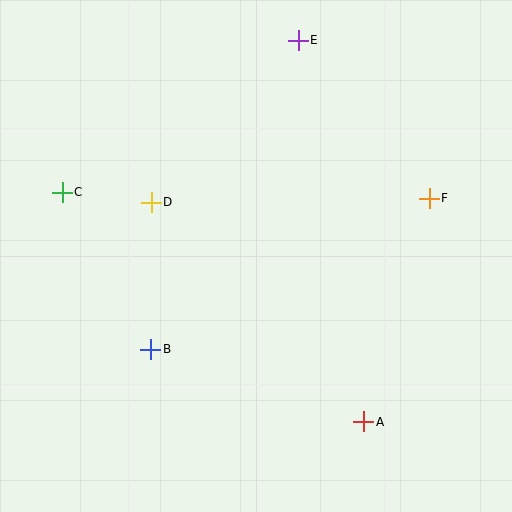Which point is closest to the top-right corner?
Point F is closest to the top-right corner.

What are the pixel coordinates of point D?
Point D is at (151, 202).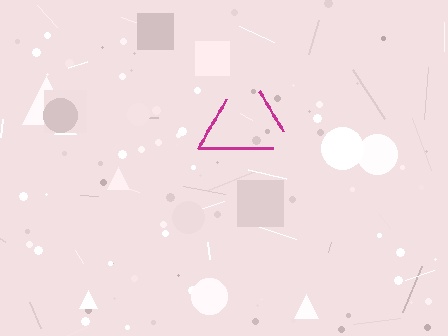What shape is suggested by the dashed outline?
The dashed outline suggests a triangle.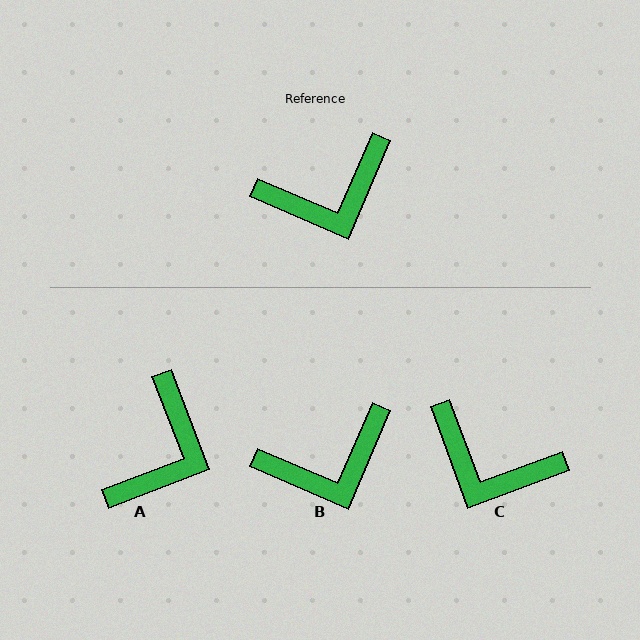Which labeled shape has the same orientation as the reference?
B.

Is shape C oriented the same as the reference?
No, it is off by about 46 degrees.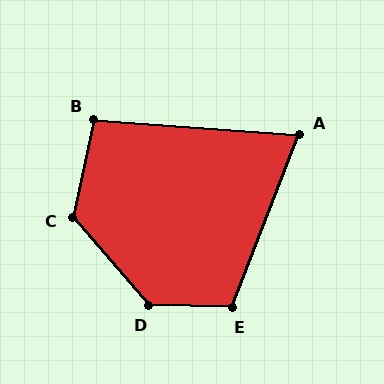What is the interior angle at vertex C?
Approximately 127 degrees (obtuse).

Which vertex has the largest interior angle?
D, at approximately 131 degrees.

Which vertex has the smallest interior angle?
A, at approximately 73 degrees.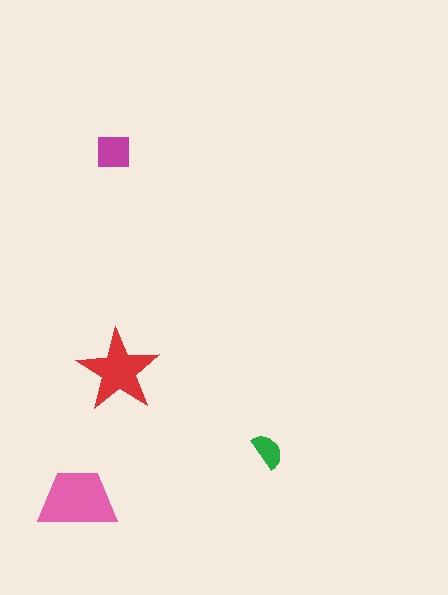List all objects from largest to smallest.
The pink trapezoid, the red star, the magenta square, the green semicircle.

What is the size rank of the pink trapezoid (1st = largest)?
1st.